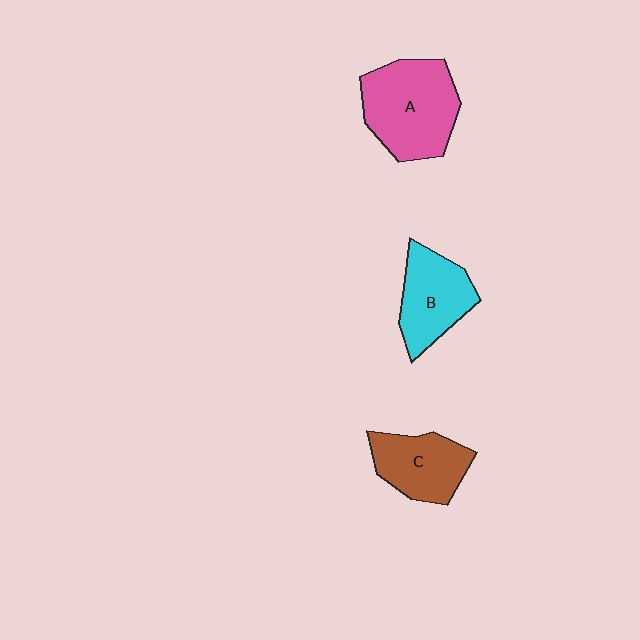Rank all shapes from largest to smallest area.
From largest to smallest: A (pink), B (cyan), C (brown).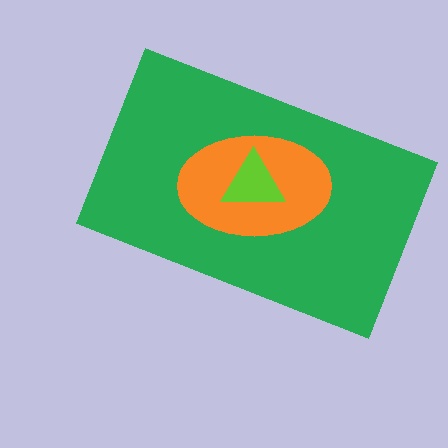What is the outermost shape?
The green rectangle.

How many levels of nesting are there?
3.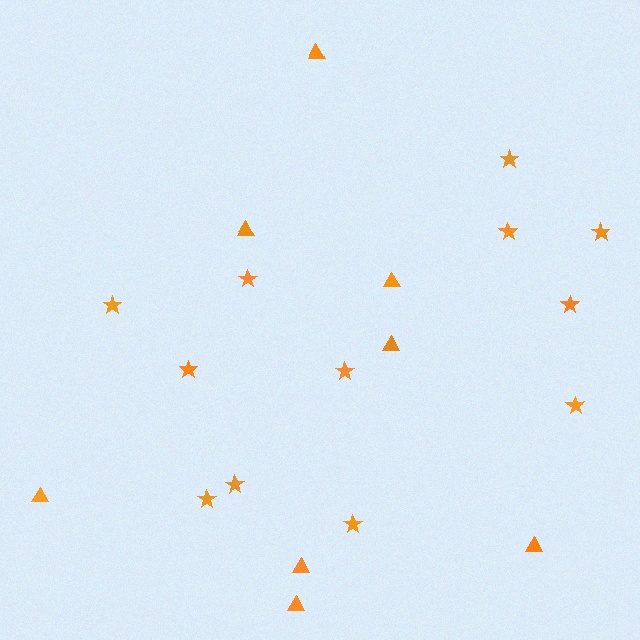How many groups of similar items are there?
There are 2 groups: one group of stars (12) and one group of triangles (8).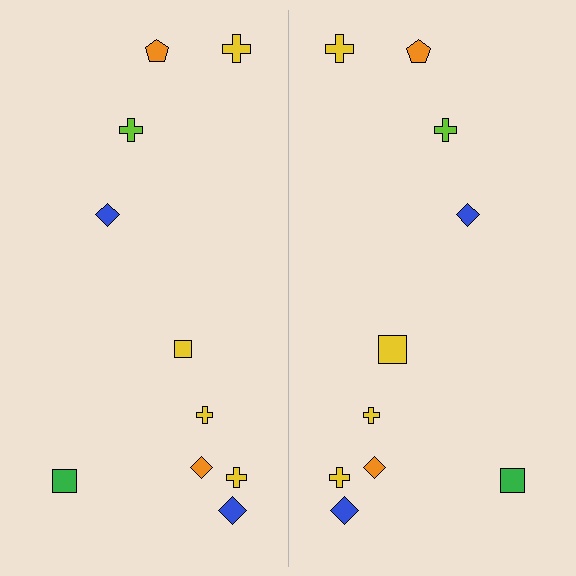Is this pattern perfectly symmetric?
No, the pattern is not perfectly symmetric. The yellow square on the right side has a different size than its mirror counterpart.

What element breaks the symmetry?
The yellow square on the right side has a different size than its mirror counterpart.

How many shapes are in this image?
There are 20 shapes in this image.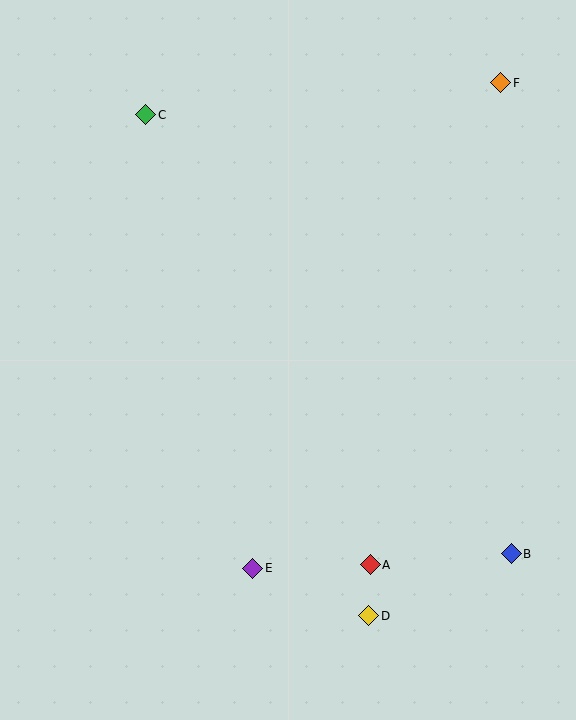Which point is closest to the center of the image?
Point E at (253, 568) is closest to the center.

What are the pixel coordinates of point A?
Point A is at (370, 565).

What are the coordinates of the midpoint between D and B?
The midpoint between D and B is at (440, 585).